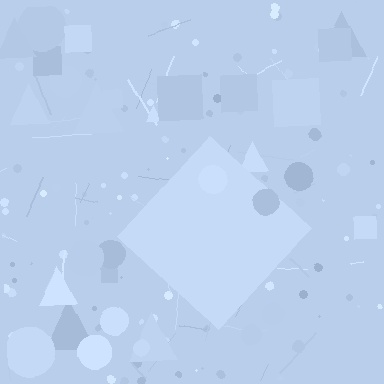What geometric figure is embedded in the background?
A diamond is embedded in the background.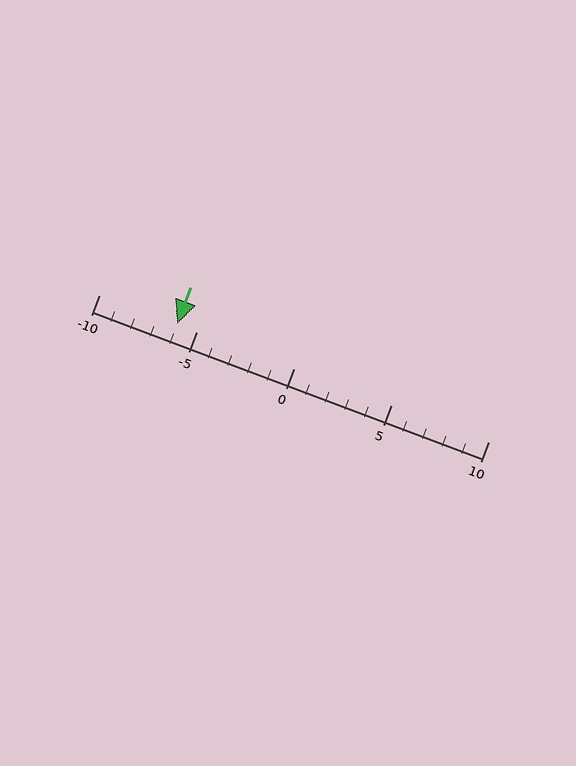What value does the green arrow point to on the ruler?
The green arrow points to approximately -6.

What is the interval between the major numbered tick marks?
The major tick marks are spaced 5 units apart.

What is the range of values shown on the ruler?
The ruler shows values from -10 to 10.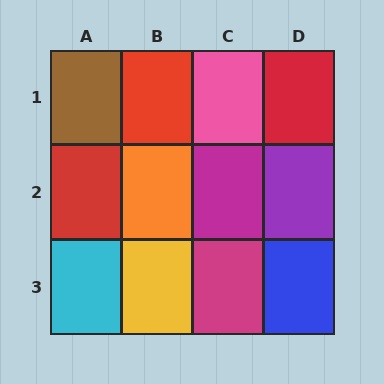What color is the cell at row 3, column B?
Yellow.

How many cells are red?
3 cells are red.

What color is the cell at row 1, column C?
Pink.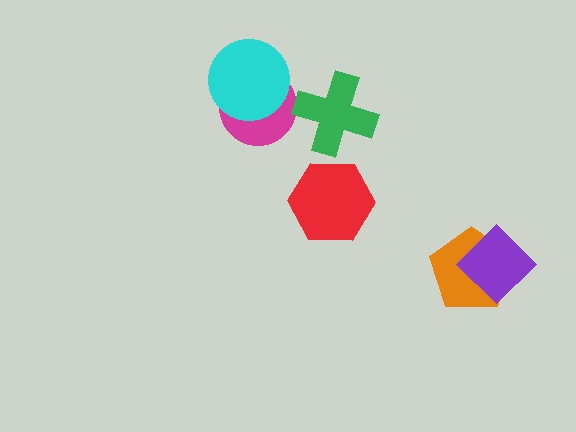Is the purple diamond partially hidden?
No, no other shape covers it.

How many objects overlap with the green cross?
0 objects overlap with the green cross.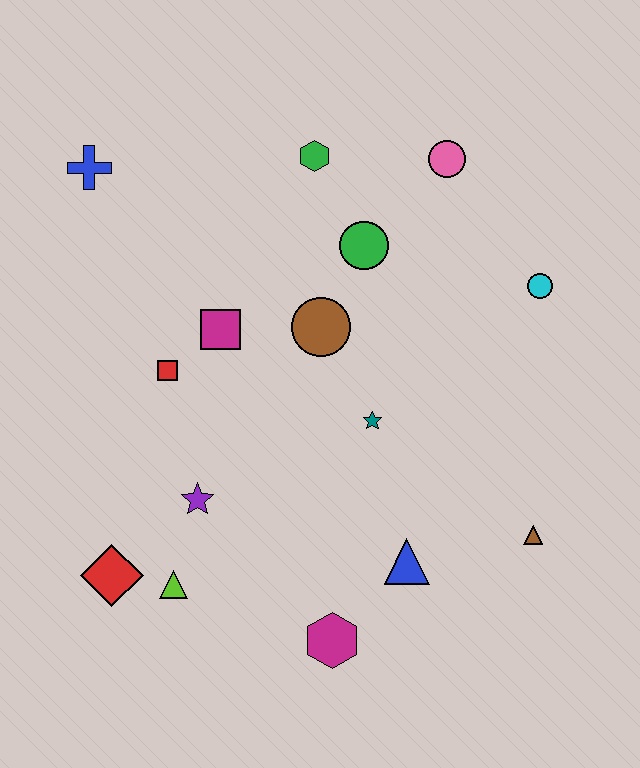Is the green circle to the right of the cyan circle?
No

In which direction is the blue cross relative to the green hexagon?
The blue cross is to the left of the green hexagon.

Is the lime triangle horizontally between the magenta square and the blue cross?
Yes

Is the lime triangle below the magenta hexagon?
No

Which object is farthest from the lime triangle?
The pink circle is farthest from the lime triangle.